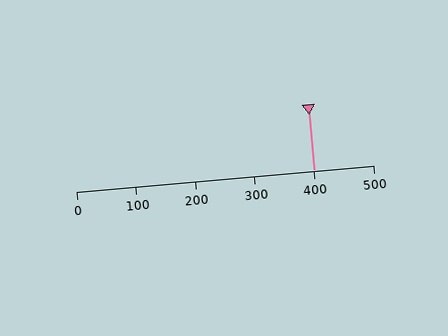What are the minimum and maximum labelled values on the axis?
The axis runs from 0 to 500.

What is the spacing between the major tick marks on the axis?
The major ticks are spaced 100 apart.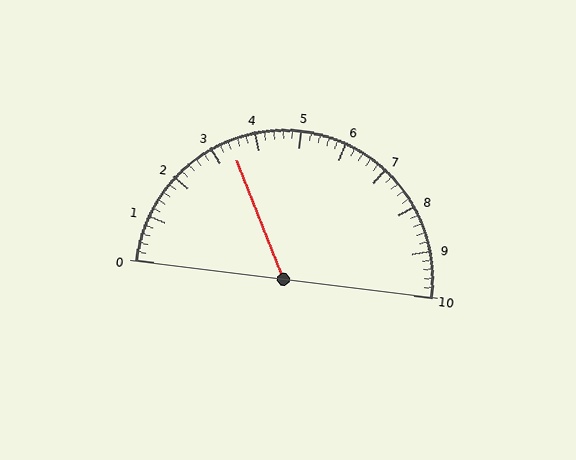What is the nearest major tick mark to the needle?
The nearest major tick mark is 3.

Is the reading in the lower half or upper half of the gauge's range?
The reading is in the lower half of the range (0 to 10).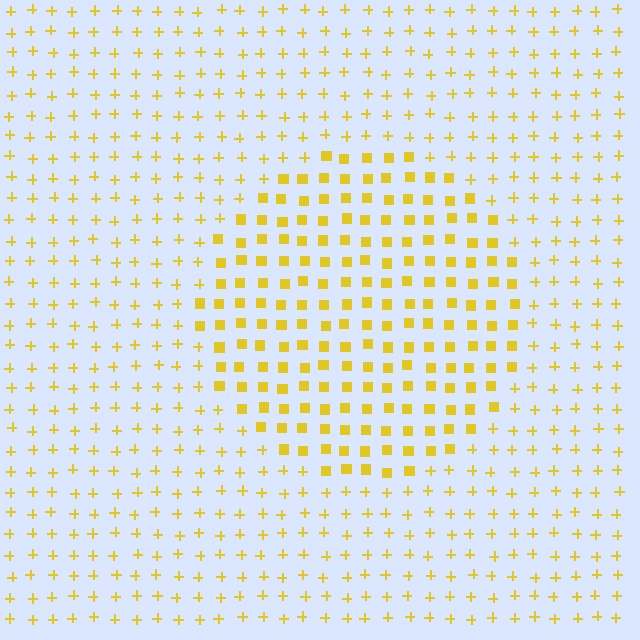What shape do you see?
I see a circle.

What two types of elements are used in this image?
The image uses squares inside the circle region and plus signs outside it.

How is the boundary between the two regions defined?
The boundary is defined by a change in element shape: squares inside vs. plus signs outside. All elements share the same color and spacing.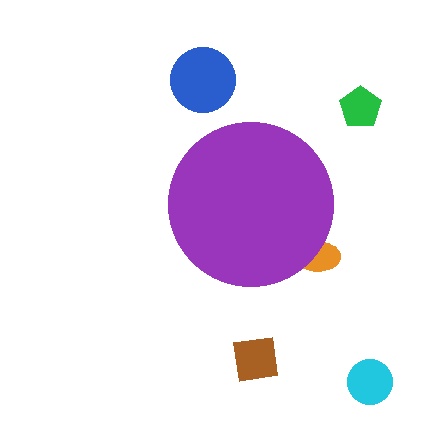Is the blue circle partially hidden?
No, the blue circle is fully visible.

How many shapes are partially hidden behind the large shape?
1 shape is partially hidden.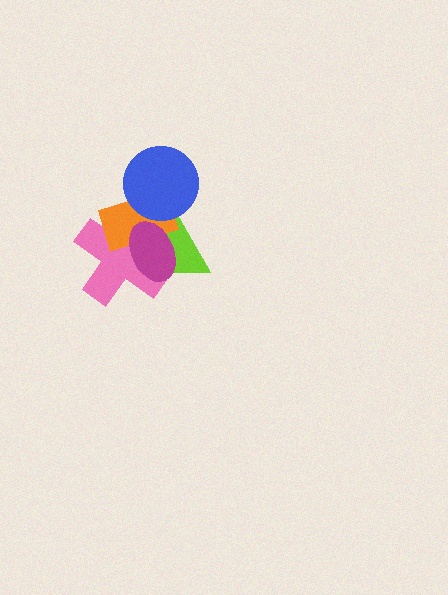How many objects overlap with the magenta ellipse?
3 objects overlap with the magenta ellipse.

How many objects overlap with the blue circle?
2 objects overlap with the blue circle.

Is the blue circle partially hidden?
No, no other shape covers it.